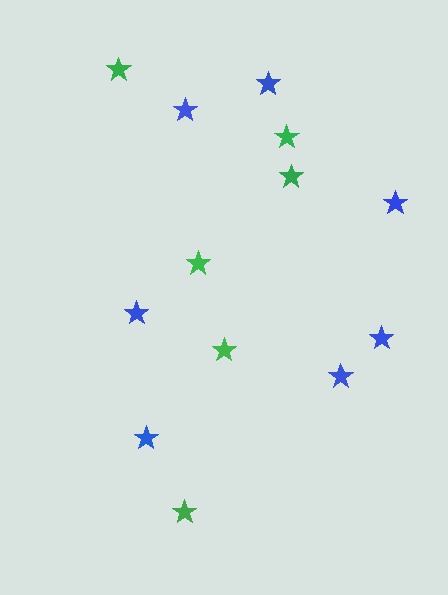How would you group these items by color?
There are 2 groups: one group of blue stars (7) and one group of green stars (6).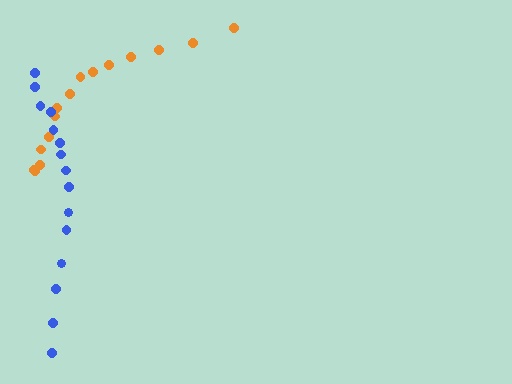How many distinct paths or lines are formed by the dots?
There are 2 distinct paths.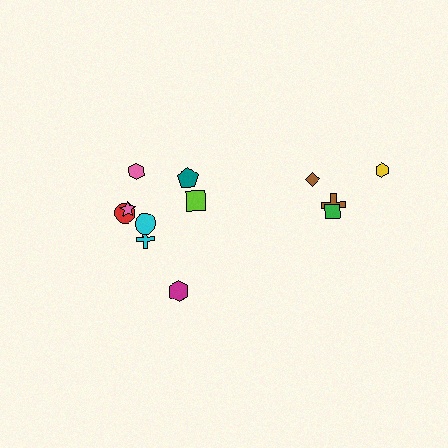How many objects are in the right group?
There are 4 objects.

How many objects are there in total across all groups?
There are 12 objects.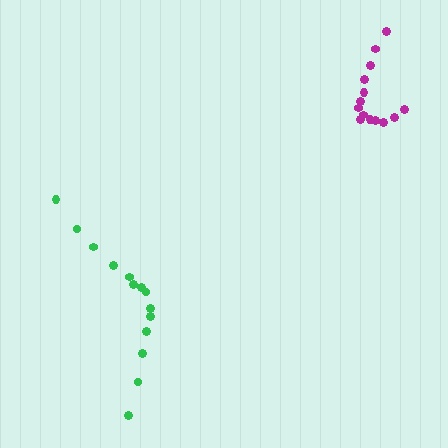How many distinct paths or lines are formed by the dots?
There are 2 distinct paths.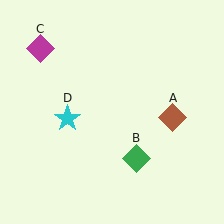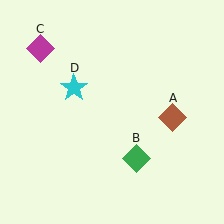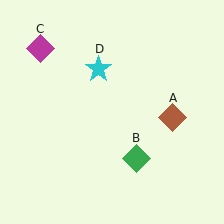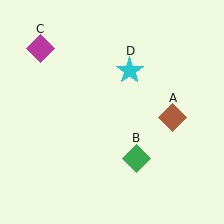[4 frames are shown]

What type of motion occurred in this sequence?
The cyan star (object D) rotated clockwise around the center of the scene.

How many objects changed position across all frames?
1 object changed position: cyan star (object D).